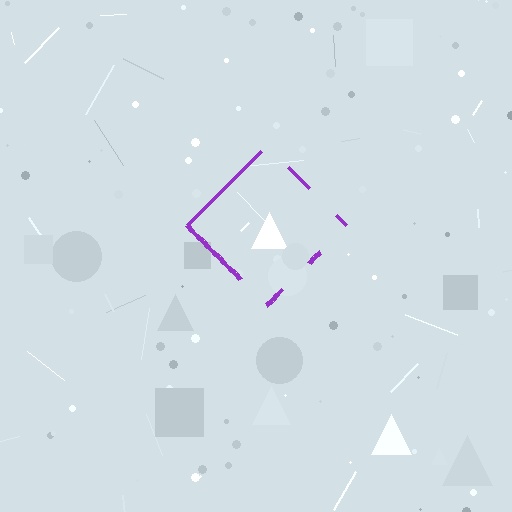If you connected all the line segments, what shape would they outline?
They would outline a diamond.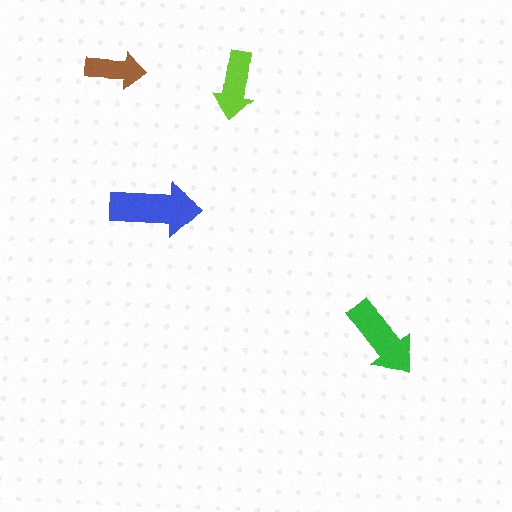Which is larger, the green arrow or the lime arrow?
The green one.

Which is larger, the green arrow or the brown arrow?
The green one.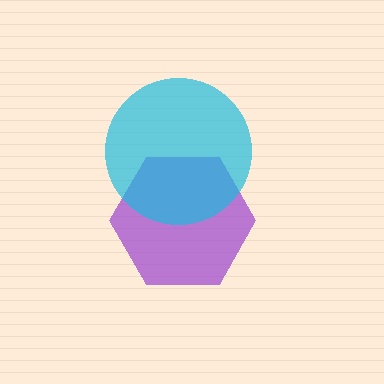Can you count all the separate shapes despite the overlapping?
Yes, there are 2 separate shapes.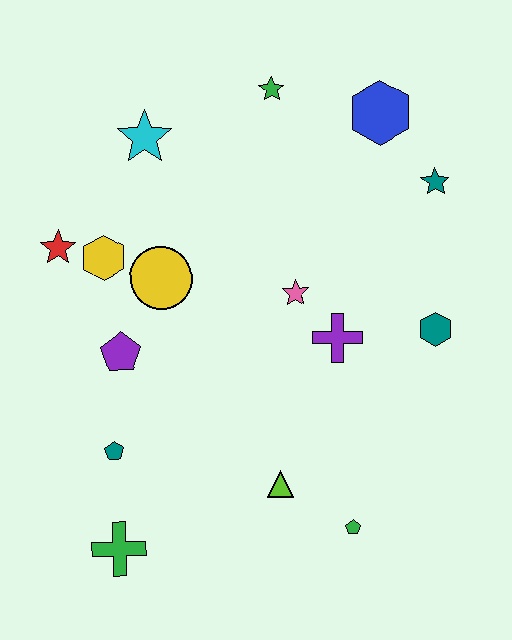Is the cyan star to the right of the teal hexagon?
No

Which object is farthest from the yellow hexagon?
The green pentagon is farthest from the yellow hexagon.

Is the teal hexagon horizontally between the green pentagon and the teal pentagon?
No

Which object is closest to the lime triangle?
The green pentagon is closest to the lime triangle.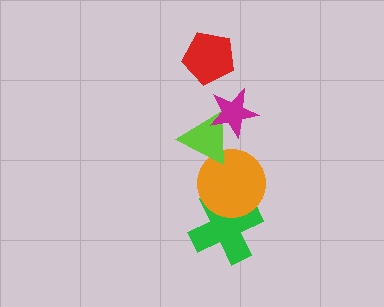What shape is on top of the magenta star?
The red pentagon is on top of the magenta star.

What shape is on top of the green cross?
The orange circle is on top of the green cross.